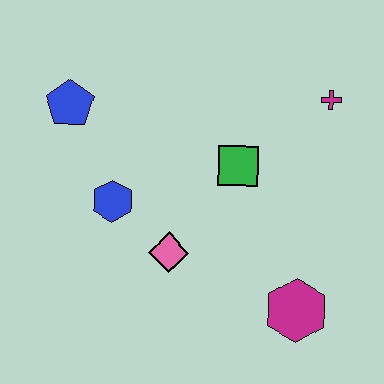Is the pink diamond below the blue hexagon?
Yes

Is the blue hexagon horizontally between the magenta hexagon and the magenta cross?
No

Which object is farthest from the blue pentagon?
The magenta hexagon is farthest from the blue pentagon.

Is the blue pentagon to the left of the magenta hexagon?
Yes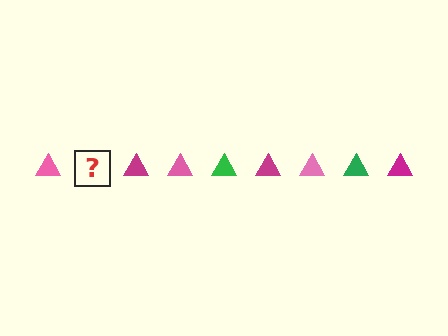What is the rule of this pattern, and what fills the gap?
The rule is that the pattern cycles through pink, green, magenta triangles. The gap should be filled with a green triangle.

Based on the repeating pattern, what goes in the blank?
The blank should be a green triangle.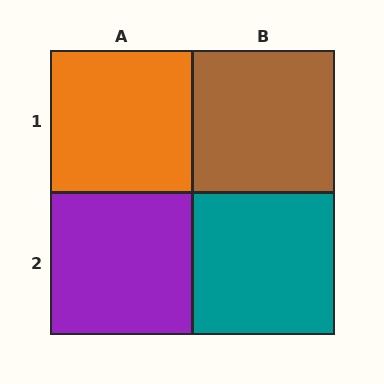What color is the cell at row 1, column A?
Orange.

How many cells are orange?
1 cell is orange.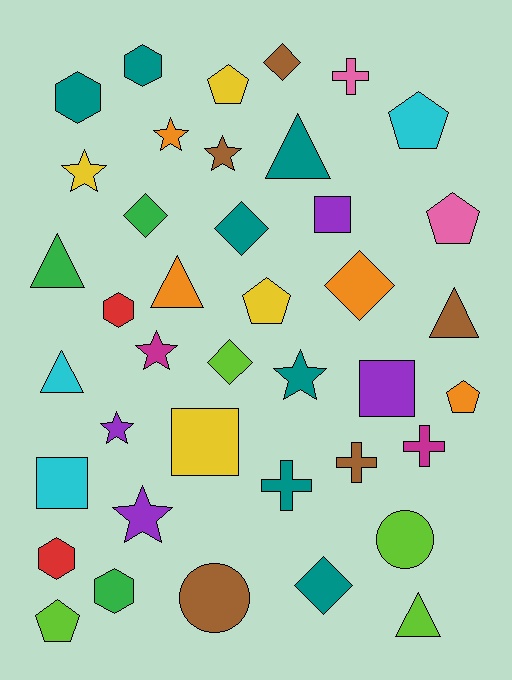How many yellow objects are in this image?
There are 4 yellow objects.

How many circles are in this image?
There are 2 circles.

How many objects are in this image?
There are 40 objects.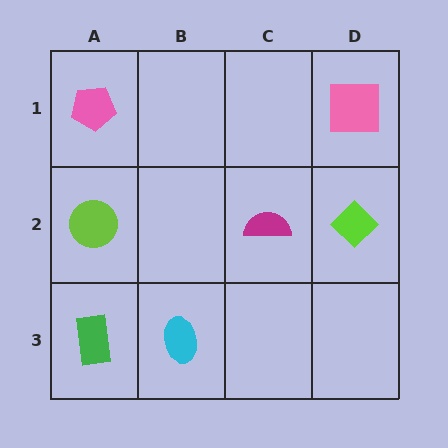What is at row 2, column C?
A magenta semicircle.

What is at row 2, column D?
A lime diamond.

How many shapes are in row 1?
2 shapes.